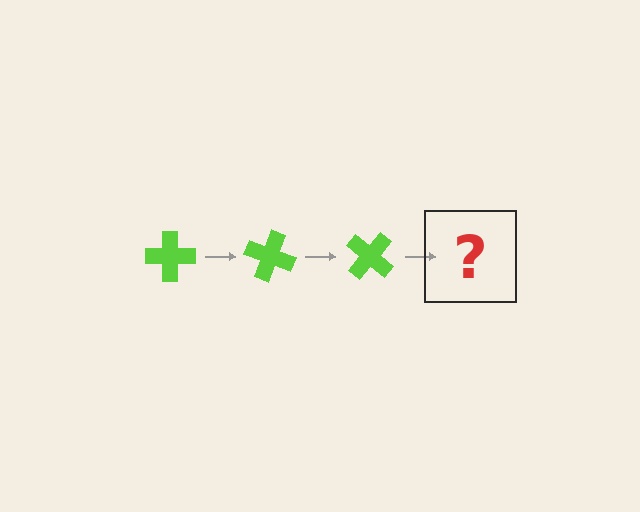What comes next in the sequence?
The next element should be a lime cross rotated 60 degrees.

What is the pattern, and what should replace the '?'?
The pattern is that the cross rotates 20 degrees each step. The '?' should be a lime cross rotated 60 degrees.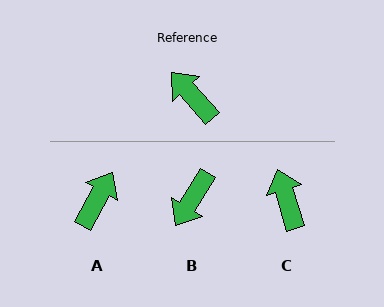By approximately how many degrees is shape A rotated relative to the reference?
Approximately 72 degrees clockwise.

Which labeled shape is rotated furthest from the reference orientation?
B, about 106 degrees away.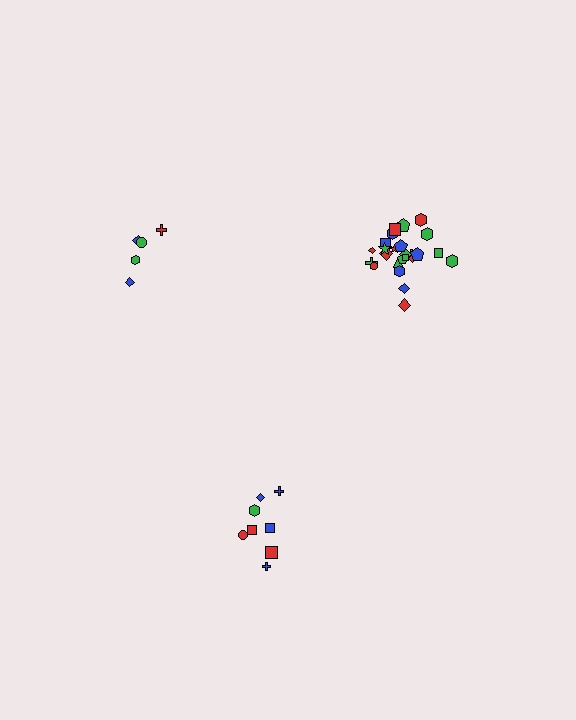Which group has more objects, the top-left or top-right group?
The top-right group.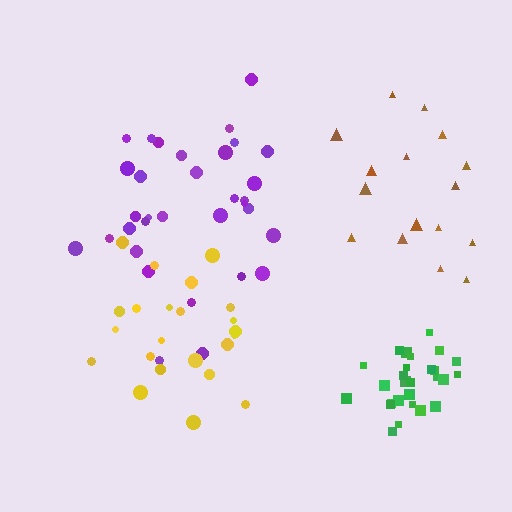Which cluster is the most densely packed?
Green.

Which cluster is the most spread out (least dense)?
Yellow.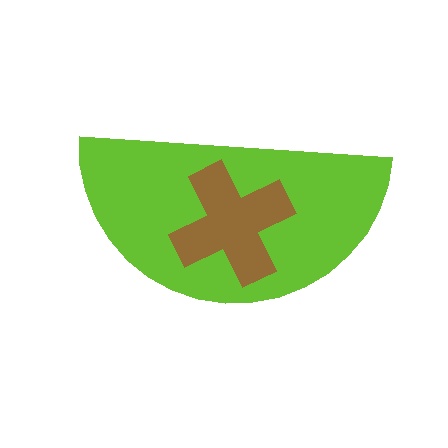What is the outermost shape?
The lime semicircle.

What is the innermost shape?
The brown cross.